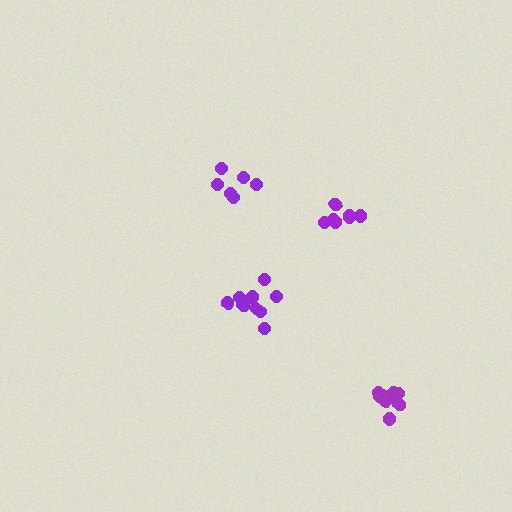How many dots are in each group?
Group 1: 9 dots, Group 2: 8 dots, Group 3: 10 dots, Group 4: 6 dots (33 total).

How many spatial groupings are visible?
There are 4 spatial groupings.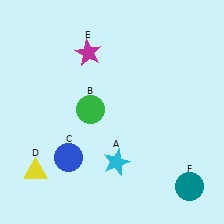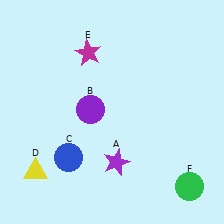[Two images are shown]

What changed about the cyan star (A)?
In Image 1, A is cyan. In Image 2, it changed to purple.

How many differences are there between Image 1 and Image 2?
There are 3 differences between the two images.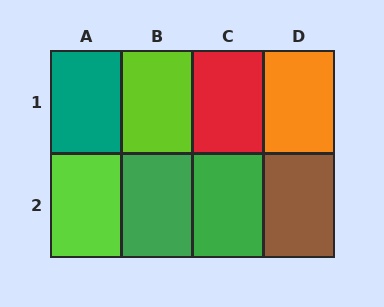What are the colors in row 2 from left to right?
Lime, green, green, brown.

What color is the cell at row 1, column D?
Orange.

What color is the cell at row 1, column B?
Lime.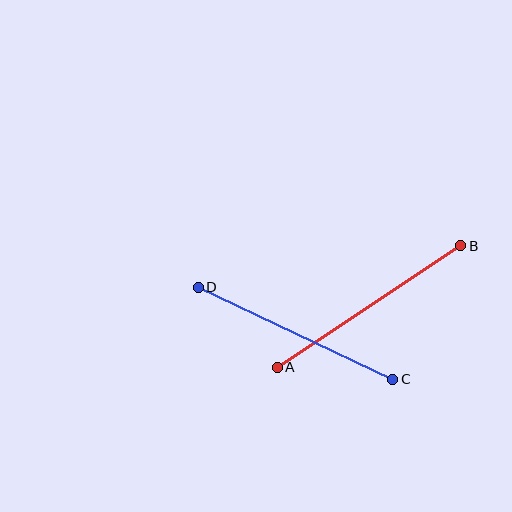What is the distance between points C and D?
The distance is approximately 215 pixels.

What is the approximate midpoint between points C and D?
The midpoint is at approximately (296, 333) pixels.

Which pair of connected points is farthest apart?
Points A and B are farthest apart.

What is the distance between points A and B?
The distance is approximately 220 pixels.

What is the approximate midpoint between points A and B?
The midpoint is at approximately (369, 306) pixels.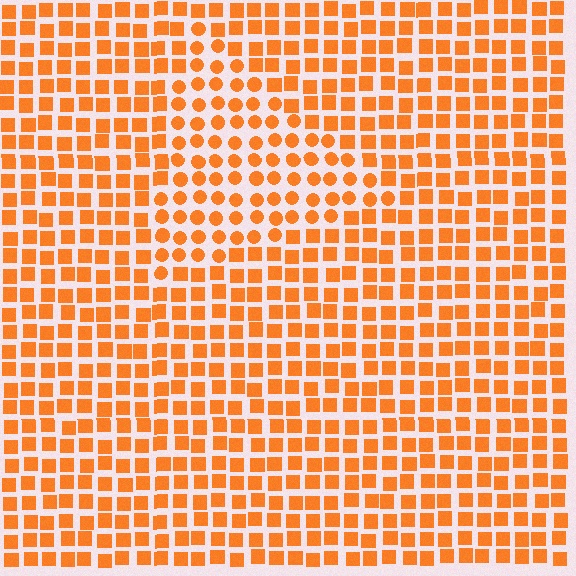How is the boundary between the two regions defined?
The boundary is defined by a change in element shape: circles inside vs. squares outside. All elements share the same color and spacing.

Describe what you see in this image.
The image is filled with small orange elements arranged in a uniform grid. A triangle-shaped region contains circles, while the surrounding area contains squares. The boundary is defined purely by the change in element shape.